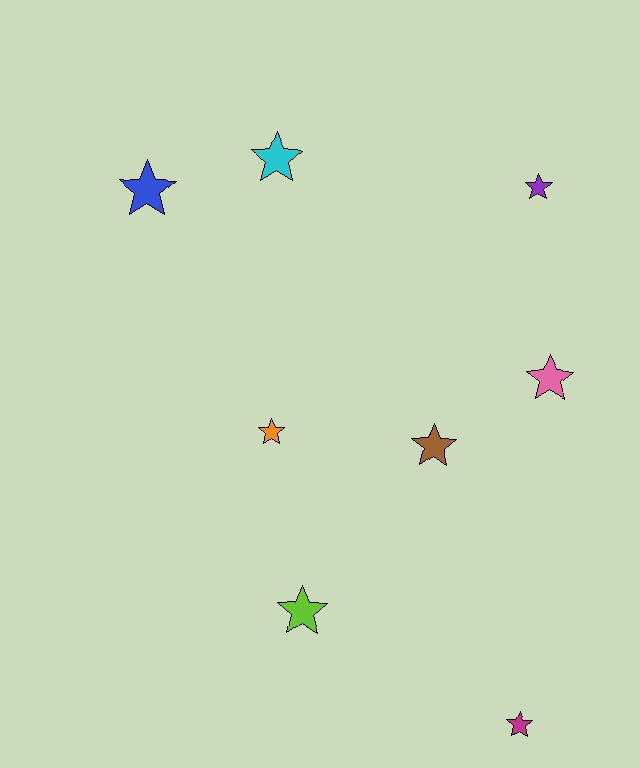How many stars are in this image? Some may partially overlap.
There are 8 stars.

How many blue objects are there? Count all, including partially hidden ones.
There is 1 blue object.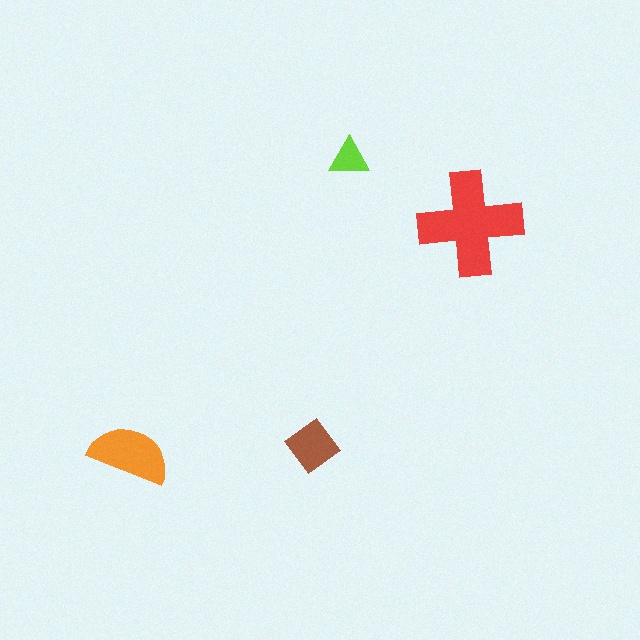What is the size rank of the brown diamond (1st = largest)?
3rd.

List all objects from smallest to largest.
The lime triangle, the brown diamond, the orange semicircle, the red cross.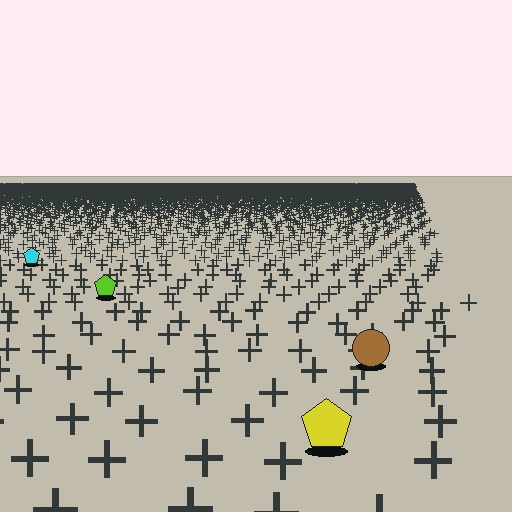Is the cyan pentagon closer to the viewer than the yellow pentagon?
No. The yellow pentagon is closer — you can tell from the texture gradient: the ground texture is coarser near it.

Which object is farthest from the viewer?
The cyan pentagon is farthest from the viewer. It appears smaller and the ground texture around it is denser.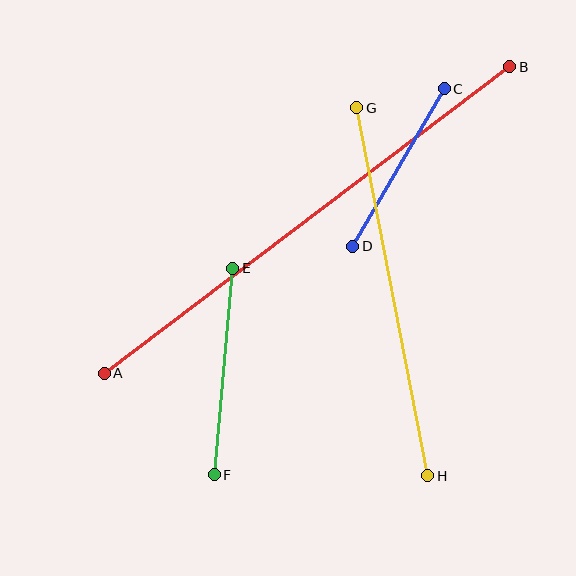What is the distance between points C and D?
The distance is approximately 182 pixels.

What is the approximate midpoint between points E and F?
The midpoint is at approximately (223, 372) pixels.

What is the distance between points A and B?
The distance is approximately 508 pixels.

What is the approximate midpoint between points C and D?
The midpoint is at approximately (399, 167) pixels.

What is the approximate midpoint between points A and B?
The midpoint is at approximately (307, 220) pixels.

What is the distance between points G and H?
The distance is approximately 375 pixels.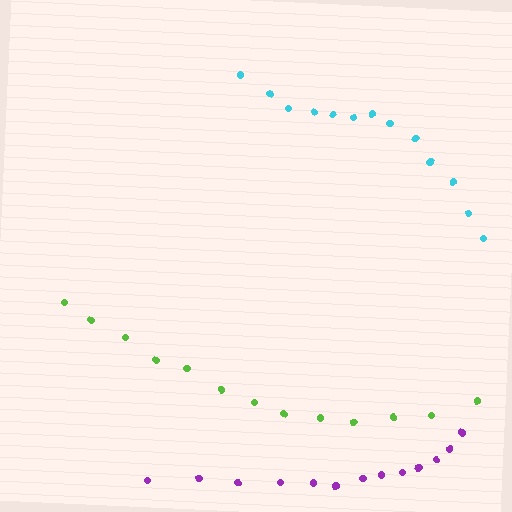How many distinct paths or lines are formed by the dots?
There are 3 distinct paths.